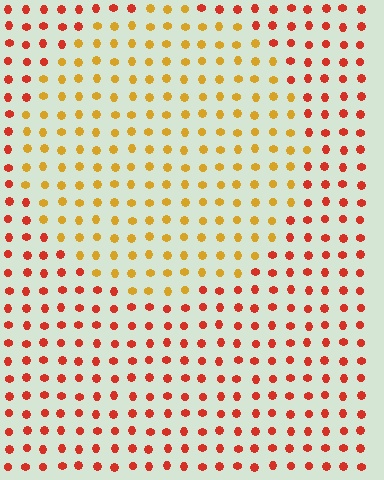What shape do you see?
I see a circle.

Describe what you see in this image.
The image is filled with small red elements in a uniform arrangement. A circle-shaped region is visible where the elements are tinted to a slightly different hue, forming a subtle color boundary.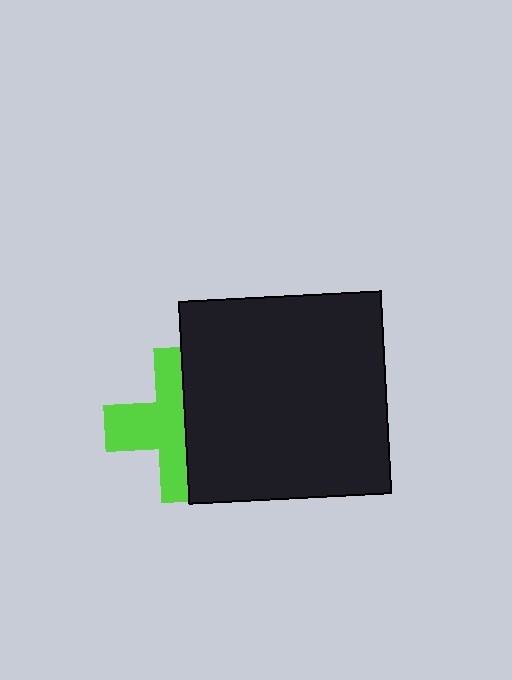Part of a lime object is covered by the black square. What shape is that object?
It is a cross.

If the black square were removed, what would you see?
You would see the complete lime cross.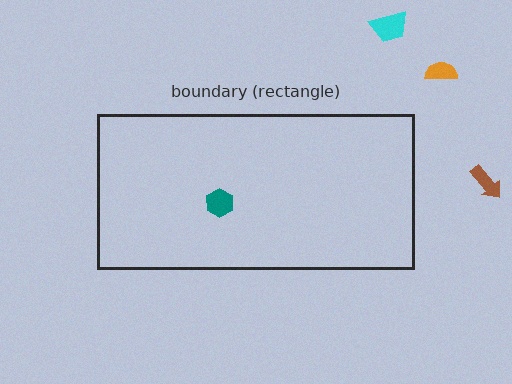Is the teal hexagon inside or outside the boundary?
Inside.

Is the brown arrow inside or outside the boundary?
Outside.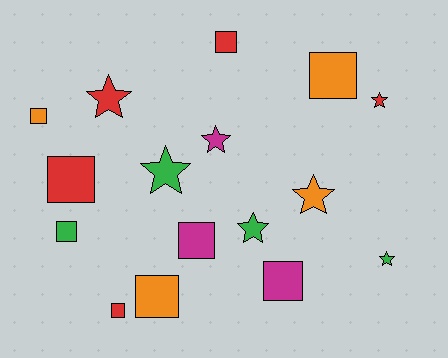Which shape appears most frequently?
Square, with 9 objects.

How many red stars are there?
There are 2 red stars.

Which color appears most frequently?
Red, with 5 objects.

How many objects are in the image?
There are 16 objects.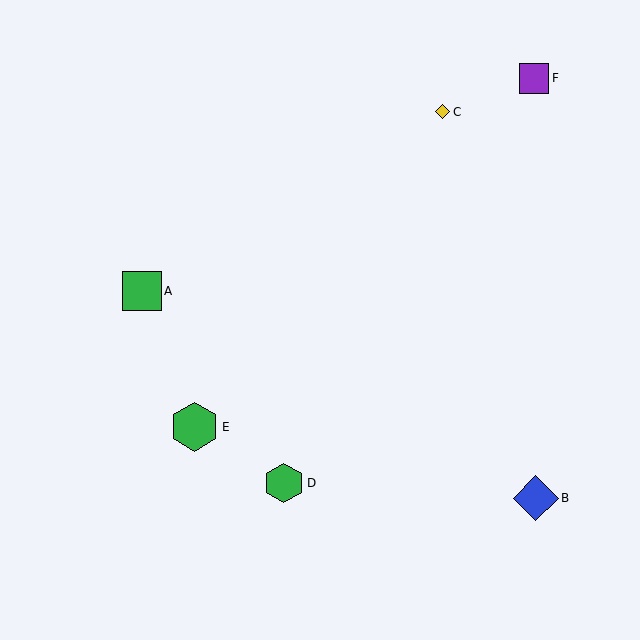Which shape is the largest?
The green hexagon (labeled E) is the largest.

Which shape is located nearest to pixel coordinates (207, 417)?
The green hexagon (labeled E) at (195, 427) is nearest to that location.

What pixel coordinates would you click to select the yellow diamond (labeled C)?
Click at (443, 112) to select the yellow diamond C.